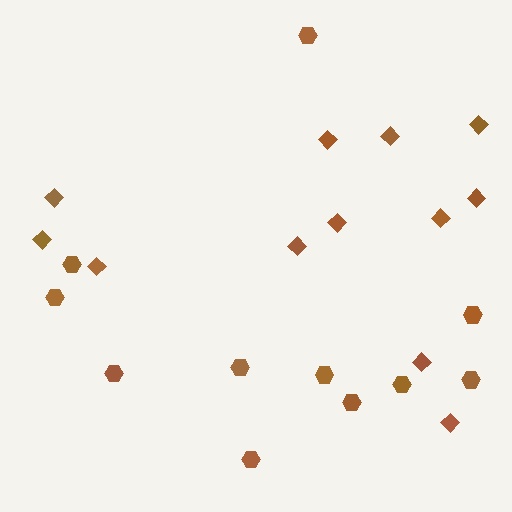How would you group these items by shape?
There are 2 groups: one group of hexagons (11) and one group of diamonds (12).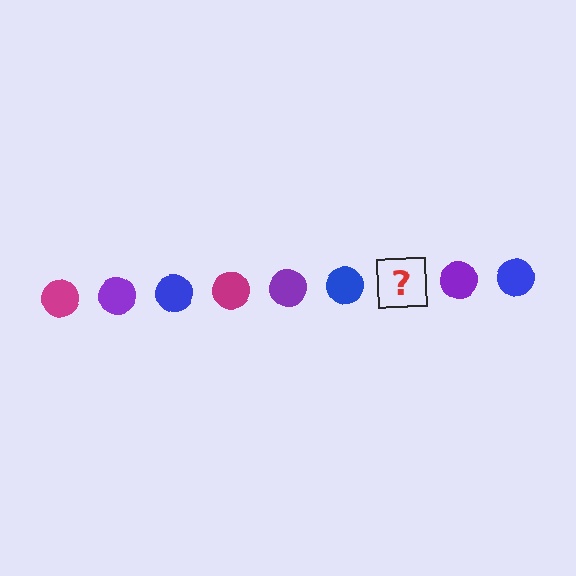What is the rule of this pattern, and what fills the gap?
The rule is that the pattern cycles through magenta, purple, blue circles. The gap should be filled with a magenta circle.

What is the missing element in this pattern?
The missing element is a magenta circle.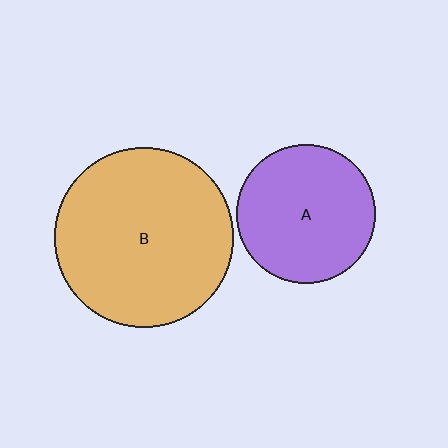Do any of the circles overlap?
No, none of the circles overlap.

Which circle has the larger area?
Circle B (orange).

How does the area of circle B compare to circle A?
Approximately 1.7 times.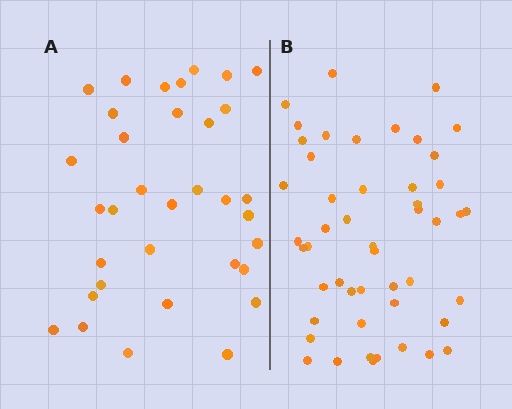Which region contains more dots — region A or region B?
Region B (the right region) has more dots.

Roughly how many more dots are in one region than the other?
Region B has approximately 15 more dots than region A.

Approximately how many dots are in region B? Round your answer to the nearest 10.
About 50 dots. (The exact count is 49, which rounds to 50.)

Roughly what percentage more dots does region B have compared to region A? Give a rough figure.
About 45% more.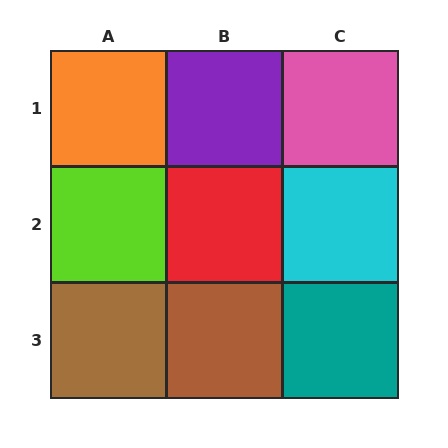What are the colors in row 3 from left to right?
Brown, brown, teal.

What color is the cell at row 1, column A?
Orange.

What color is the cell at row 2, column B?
Red.